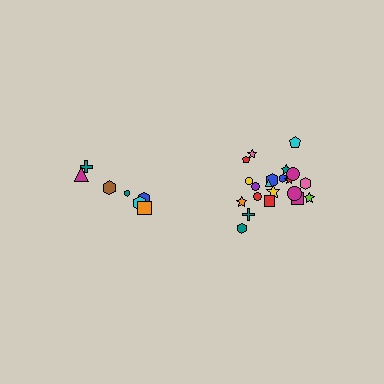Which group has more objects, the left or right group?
The right group.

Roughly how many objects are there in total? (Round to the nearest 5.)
Roughly 30 objects in total.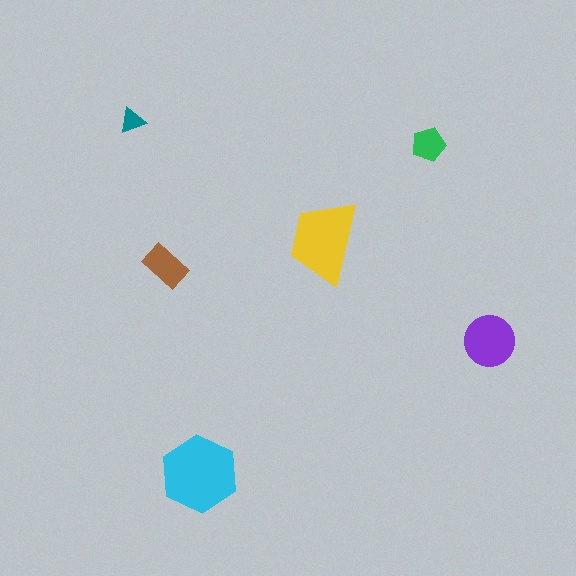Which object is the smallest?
The teal triangle.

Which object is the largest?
The cyan hexagon.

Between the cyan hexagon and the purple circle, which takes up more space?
The cyan hexagon.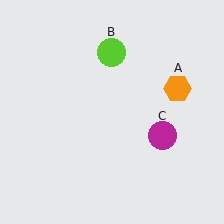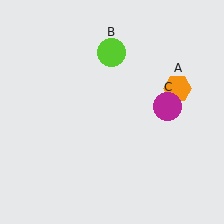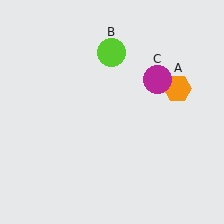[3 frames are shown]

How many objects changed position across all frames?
1 object changed position: magenta circle (object C).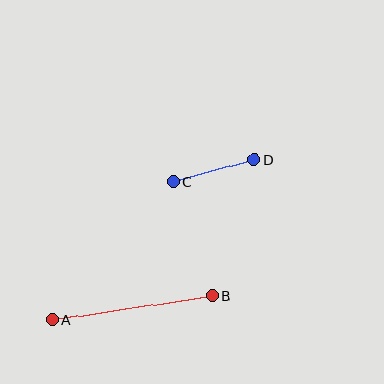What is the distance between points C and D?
The distance is approximately 84 pixels.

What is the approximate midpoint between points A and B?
The midpoint is at approximately (132, 308) pixels.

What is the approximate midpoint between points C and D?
The midpoint is at approximately (214, 171) pixels.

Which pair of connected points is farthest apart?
Points A and B are farthest apart.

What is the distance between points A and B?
The distance is approximately 161 pixels.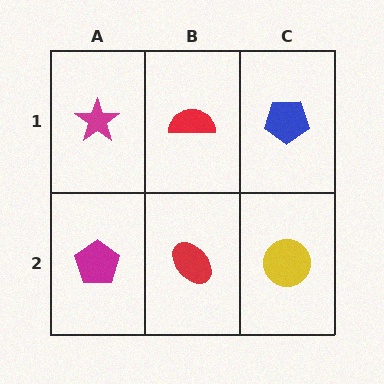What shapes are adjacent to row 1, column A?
A magenta pentagon (row 2, column A), a red semicircle (row 1, column B).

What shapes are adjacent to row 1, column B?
A red ellipse (row 2, column B), a magenta star (row 1, column A), a blue pentagon (row 1, column C).